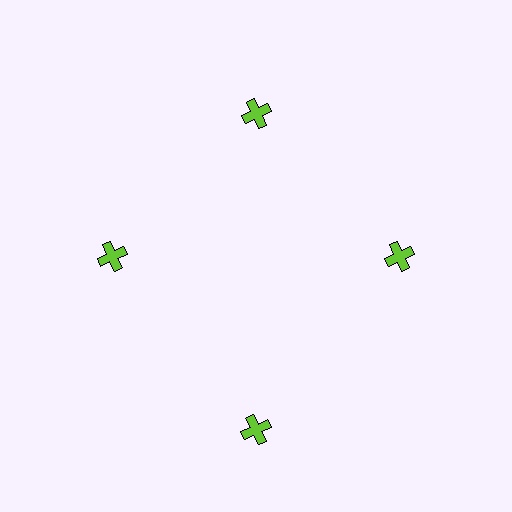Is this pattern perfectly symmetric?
No. The 4 lime crosses are arranged in a ring, but one element near the 6 o'clock position is pushed outward from the center, breaking the 4-fold rotational symmetry.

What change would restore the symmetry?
The symmetry would be restored by moving it inward, back onto the ring so that all 4 crosses sit at equal angles and equal distance from the center.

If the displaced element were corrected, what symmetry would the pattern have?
It would have 4-fold rotational symmetry — the pattern would map onto itself every 90 degrees.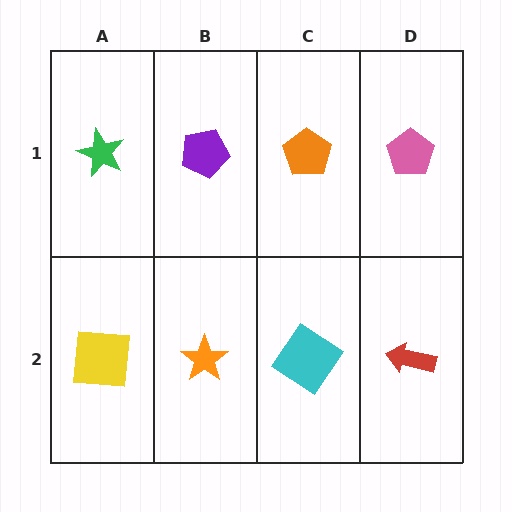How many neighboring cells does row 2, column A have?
2.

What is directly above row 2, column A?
A green star.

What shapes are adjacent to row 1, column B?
An orange star (row 2, column B), a green star (row 1, column A), an orange pentagon (row 1, column C).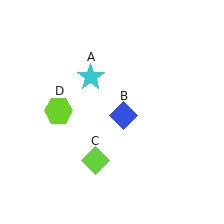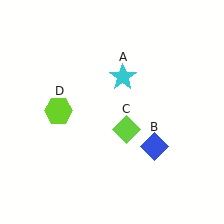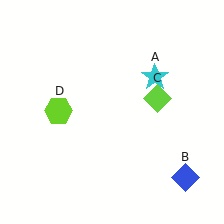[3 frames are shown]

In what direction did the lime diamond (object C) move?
The lime diamond (object C) moved up and to the right.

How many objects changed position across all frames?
3 objects changed position: cyan star (object A), blue diamond (object B), lime diamond (object C).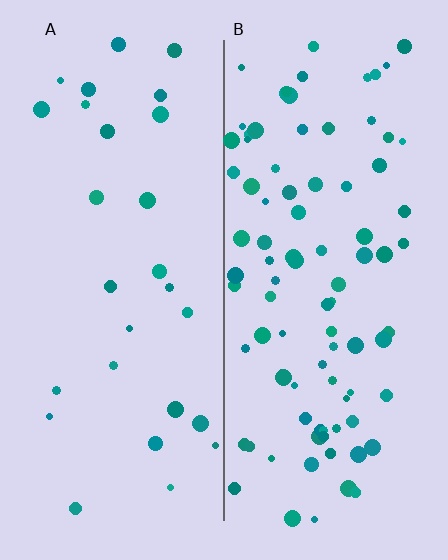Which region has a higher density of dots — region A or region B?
B (the right).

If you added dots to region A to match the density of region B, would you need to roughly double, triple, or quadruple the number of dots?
Approximately triple.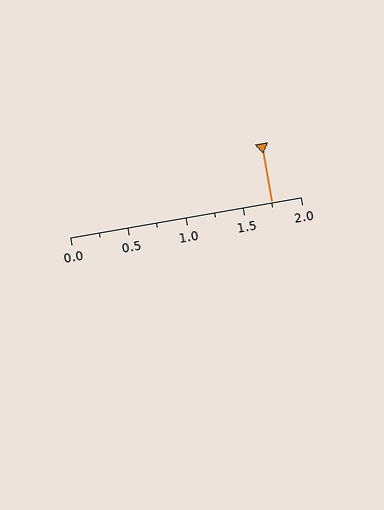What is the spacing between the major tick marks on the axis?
The major ticks are spaced 0.5 apart.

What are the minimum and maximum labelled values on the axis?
The axis runs from 0.0 to 2.0.